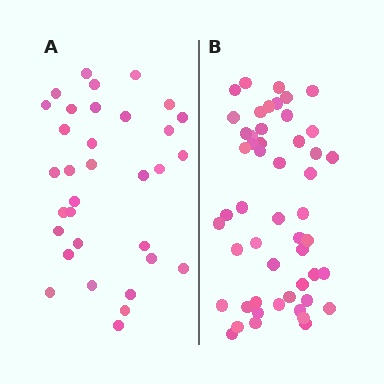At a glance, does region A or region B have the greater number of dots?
Region B (the right region) has more dots.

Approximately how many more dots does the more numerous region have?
Region B has approximately 20 more dots than region A.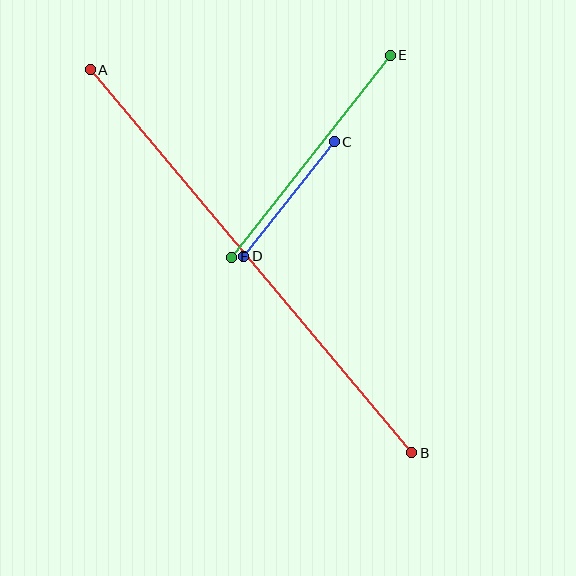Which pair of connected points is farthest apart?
Points A and B are farthest apart.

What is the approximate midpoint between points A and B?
The midpoint is at approximately (251, 261) pixels.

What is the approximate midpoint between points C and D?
The midpoint is at approximately (289, 199) pixels.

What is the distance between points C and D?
The distance is approximately 146 pixels.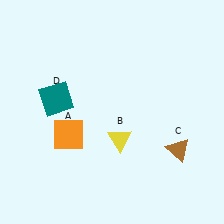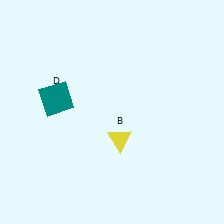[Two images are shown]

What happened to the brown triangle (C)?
The brown triangle (C) was removed in Image 2. It was in the bottom-right area of Image 1.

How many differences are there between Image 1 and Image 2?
There are 2 differences between the two images.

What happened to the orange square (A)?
The orange square (A) was removed in Image 2. It was in the bottom-left area of Image 1.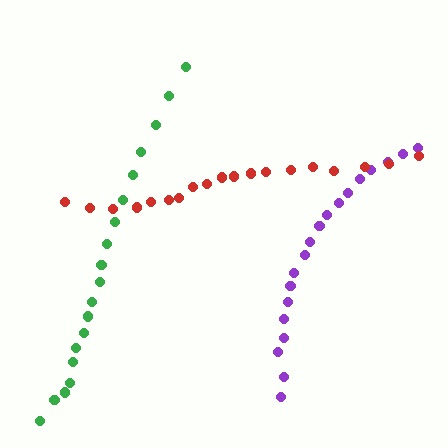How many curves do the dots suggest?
There are 3 distinct paths.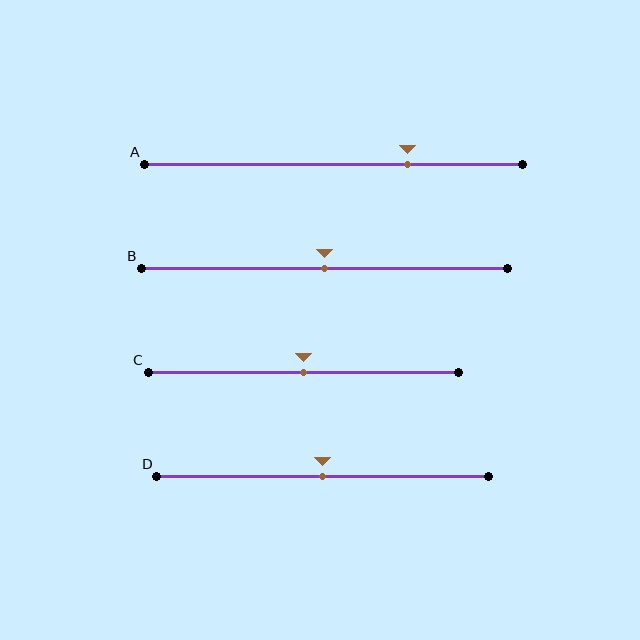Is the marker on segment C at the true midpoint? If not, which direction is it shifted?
Yes, the marker on segment C is at the true midpoint.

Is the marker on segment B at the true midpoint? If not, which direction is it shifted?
Yes, the marker on segment B is at the true midpoint.